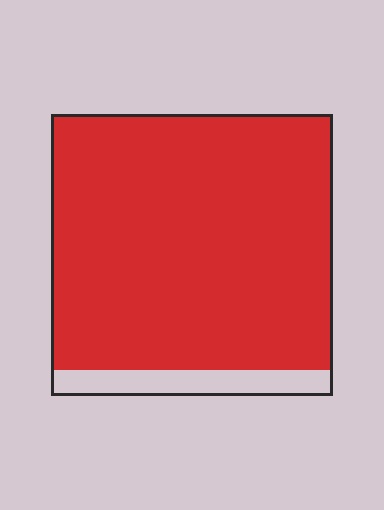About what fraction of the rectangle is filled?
About nine tenths (9/10).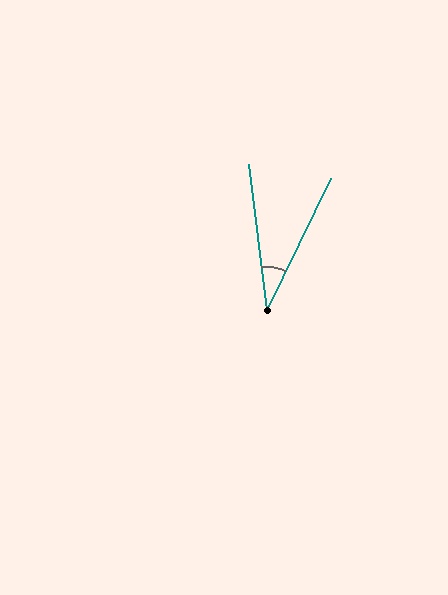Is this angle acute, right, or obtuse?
It is acute.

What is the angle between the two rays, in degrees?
Approximately 33 degrees.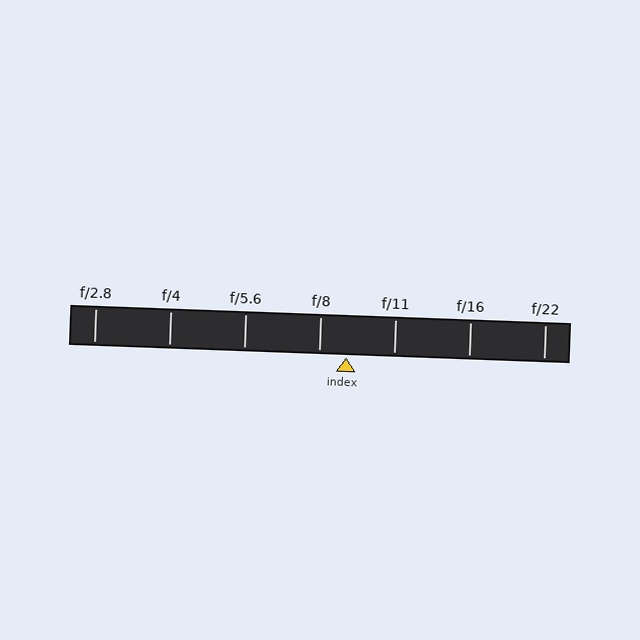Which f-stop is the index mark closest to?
The index mark is closest to f/8.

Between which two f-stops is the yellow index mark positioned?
The index mark is between f/8 and f/11.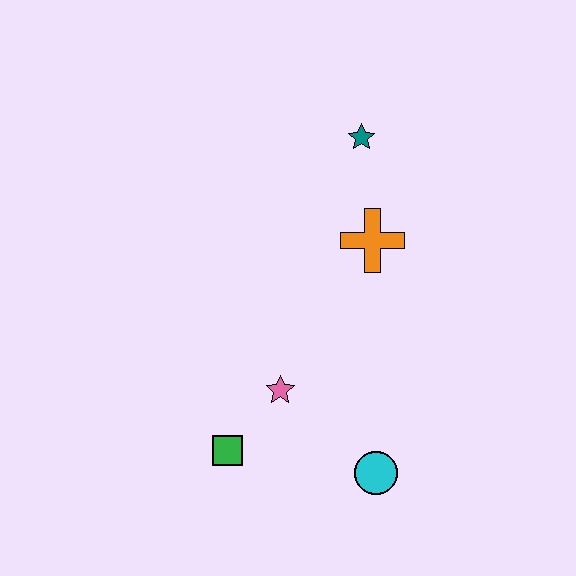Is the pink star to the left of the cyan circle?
Yes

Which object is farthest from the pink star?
The teal star is farthest from the pink star.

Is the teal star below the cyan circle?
No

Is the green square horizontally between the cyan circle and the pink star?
No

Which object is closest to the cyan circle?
The pink star is closest to the cyan circle.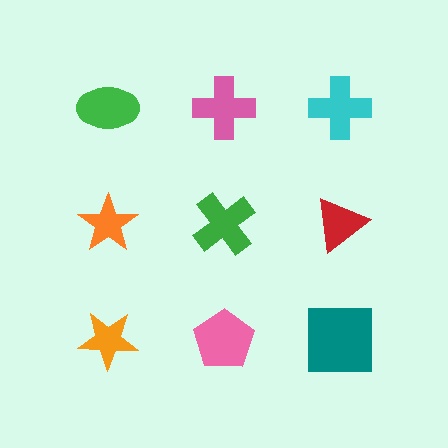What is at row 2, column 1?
An orange star.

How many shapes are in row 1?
3 shapes.